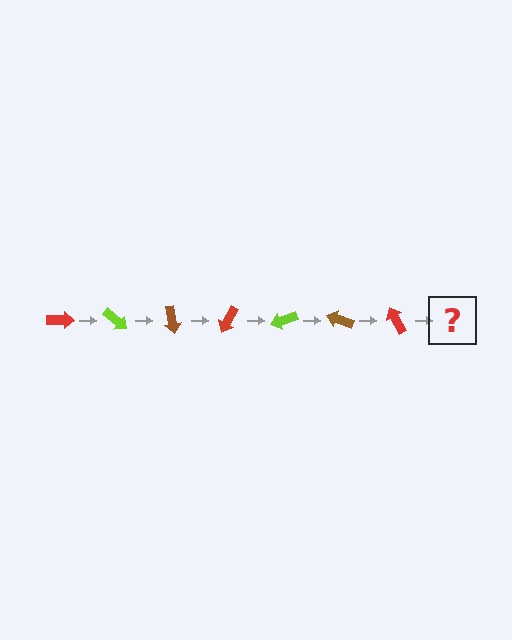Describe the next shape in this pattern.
It should be a lime arrow, rotated 280 degrees from the start.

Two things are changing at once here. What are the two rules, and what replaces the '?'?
The two rules are that it rotates 40 degrees each step and the color cycles through red, lime, and brown. The '?' should be a lime arrow, rotated 280 degrees from the start.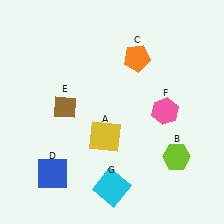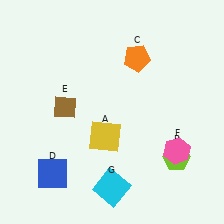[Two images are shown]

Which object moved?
The pink hexagon (F) moved down.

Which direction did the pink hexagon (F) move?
The pink hexagon (F) moved down.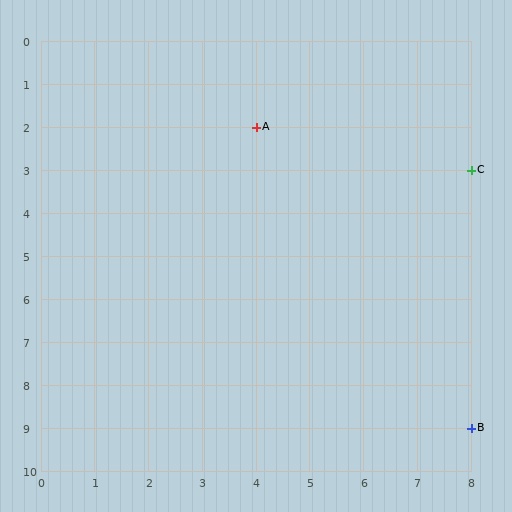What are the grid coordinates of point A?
Point A is at grid coordinates (4, 2).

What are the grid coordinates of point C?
Point C is at grid coordinates (8, 3).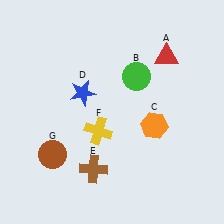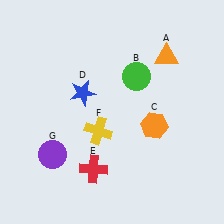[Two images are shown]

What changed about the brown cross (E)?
In Image 1, E is brown. In Image 2, it changed to red.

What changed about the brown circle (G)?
In Image 1, G is brown. In Image 2, it changed to purple.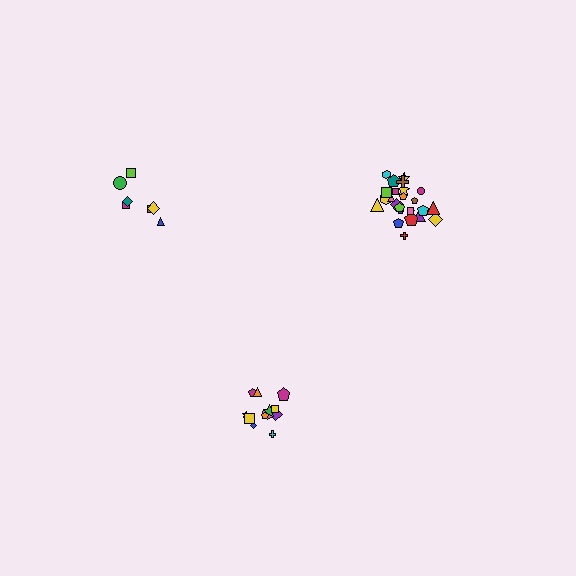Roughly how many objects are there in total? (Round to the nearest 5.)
Roughly 45 objects in total.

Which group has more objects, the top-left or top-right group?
The top-right group.